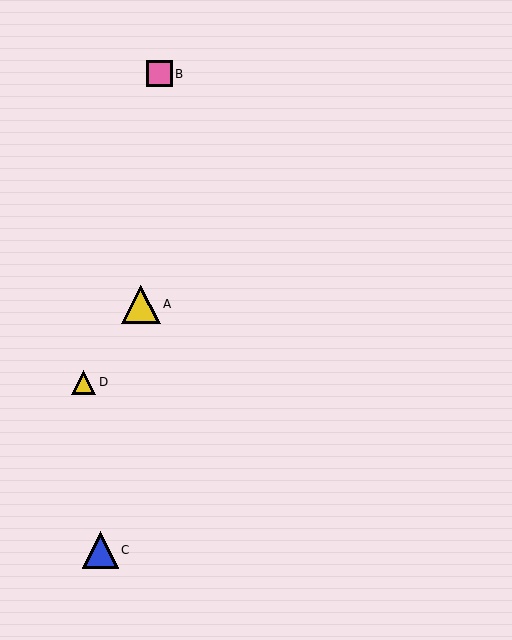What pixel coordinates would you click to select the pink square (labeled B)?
Click at (159, 74) to select the pink square B.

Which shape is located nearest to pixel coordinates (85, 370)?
The yellow triangle (labeled D) at (84, 382) is nearest to that location.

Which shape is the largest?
The yellow triangle (labeled A) is the largest.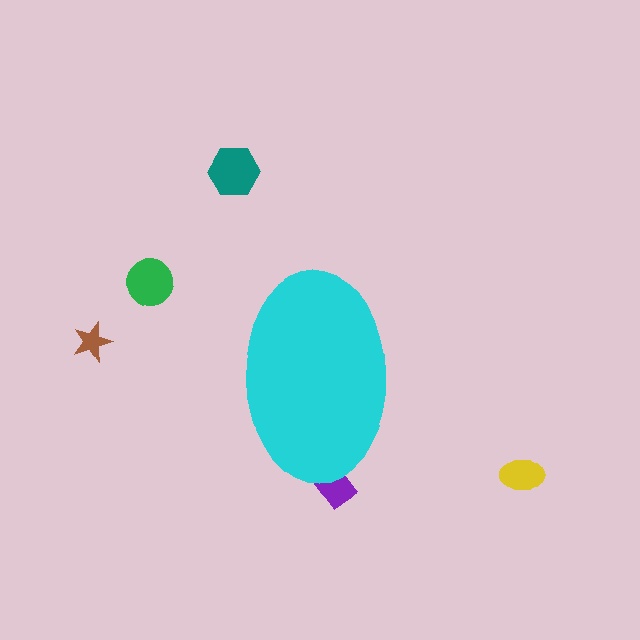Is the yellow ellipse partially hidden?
No, the yellow ellipse is fully visible.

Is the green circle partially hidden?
No, the green circle is fully visible.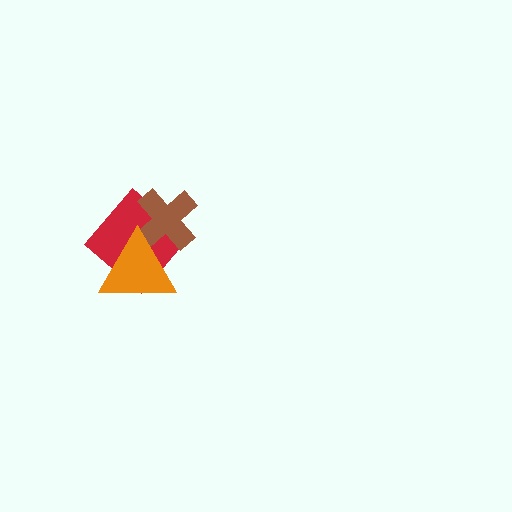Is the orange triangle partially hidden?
No, no other shape covers it.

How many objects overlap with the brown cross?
2 objects overlap with the brown cross.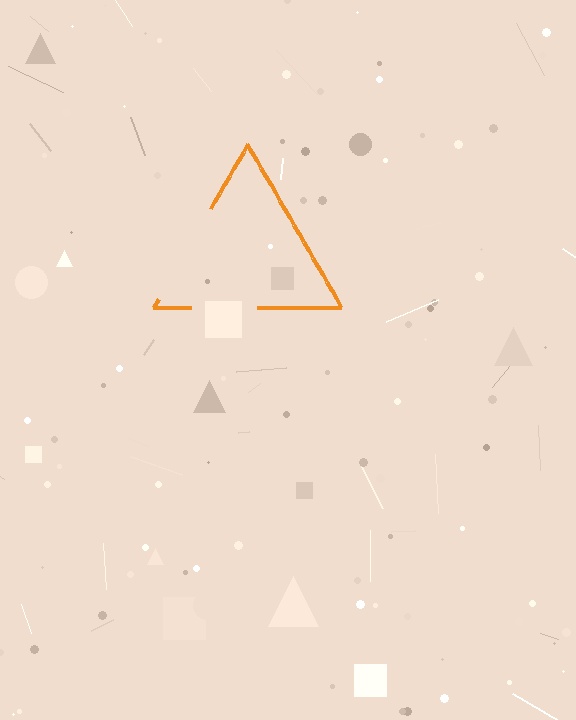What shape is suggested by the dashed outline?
The dashed outline suggests a triangle.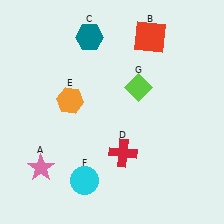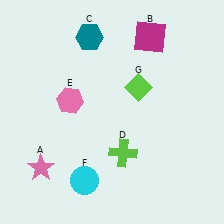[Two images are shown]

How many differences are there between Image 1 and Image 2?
There are 3 differences between the two images.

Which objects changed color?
B changed from red to magenta. D changed from red to lime. E changed from orange to pink.